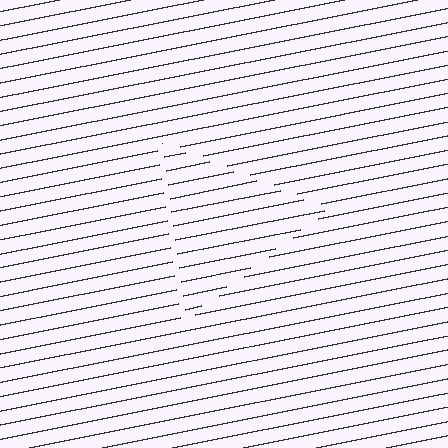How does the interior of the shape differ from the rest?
The interior of the shape contains the same grating, shifted by half a period — the contour is defined by the phase discontinuity where line-ends from the inner and outer gratings abut.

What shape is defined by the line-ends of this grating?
An illusory triangle. The interior of the shape contains the same grating, shifted by half a period — the contour is defined by the phase discontinuity where line-ends from the inner and outer gratings abut.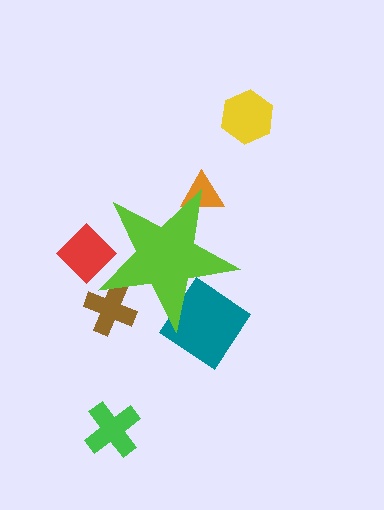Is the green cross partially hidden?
No, the green cross is fully visible.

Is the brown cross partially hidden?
Yes, the brown cross is partially hidden behind the lime star.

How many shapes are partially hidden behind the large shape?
4 shapes are partially hidden.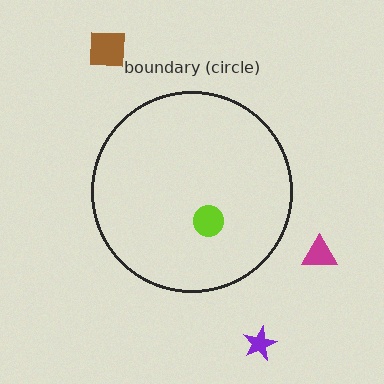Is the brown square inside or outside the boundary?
Outside.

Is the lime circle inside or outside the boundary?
Inside.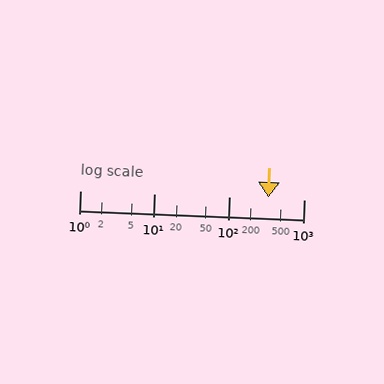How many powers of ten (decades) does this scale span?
The scale spans 3 decades, from 1 to 1000.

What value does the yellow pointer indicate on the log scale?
The pointer indicates approximately 330.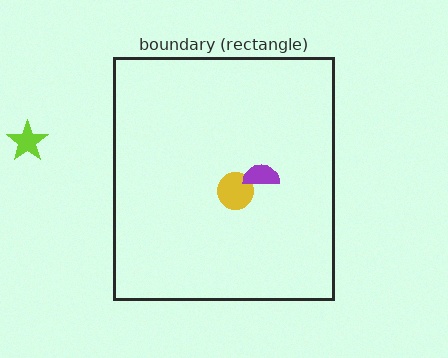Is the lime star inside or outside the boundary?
Outside.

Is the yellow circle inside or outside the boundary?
Inside.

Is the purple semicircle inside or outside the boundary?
Inside.